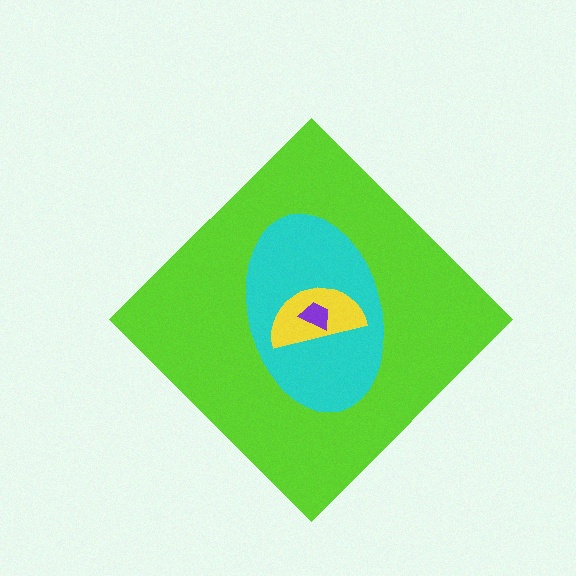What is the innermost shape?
The purple trapezoid.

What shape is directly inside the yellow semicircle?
The purple trapezoid.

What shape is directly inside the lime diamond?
The cyan ellipse.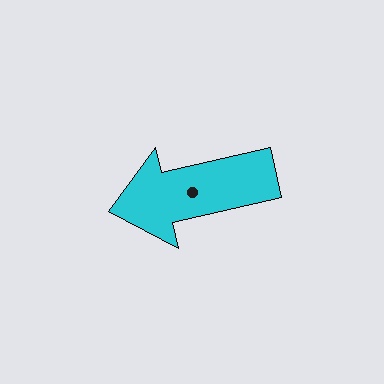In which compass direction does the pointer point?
West.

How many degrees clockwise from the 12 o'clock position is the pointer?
Approximately 257 degrees.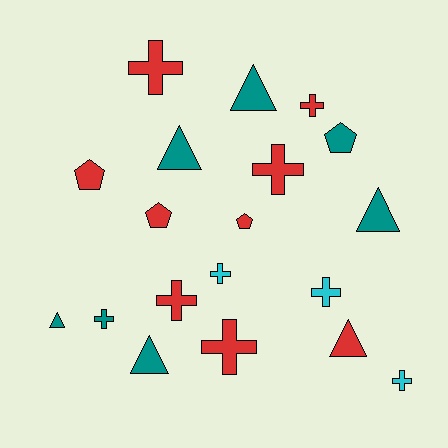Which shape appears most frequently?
Cross, with 9 objects.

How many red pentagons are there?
There are 3 red pentagons.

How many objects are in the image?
There are 19 objects.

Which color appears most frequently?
Red, with 9 objects.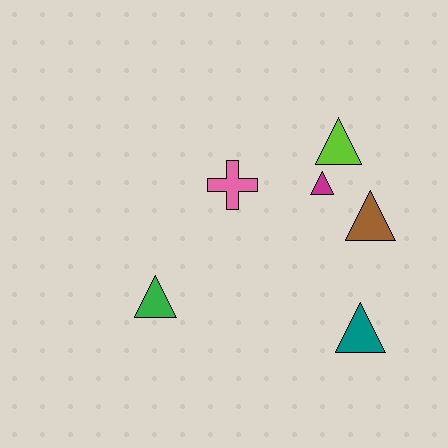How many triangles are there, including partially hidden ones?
There are 5 triangles.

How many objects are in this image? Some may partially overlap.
There are 6 objects.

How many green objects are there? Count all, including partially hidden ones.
There is 1 green object.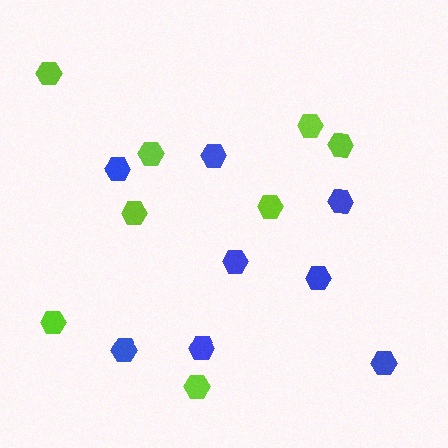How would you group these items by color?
There are 2 groups: one group of lime hexagons (8) and one group of blue hexagons (8).